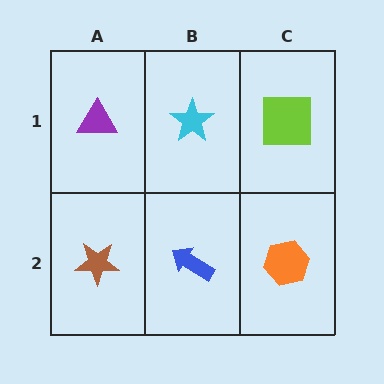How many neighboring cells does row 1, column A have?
2.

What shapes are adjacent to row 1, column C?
An orange hexagon (row 2, column C), a cyan star (row 1, column B).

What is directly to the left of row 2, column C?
A blue arrow.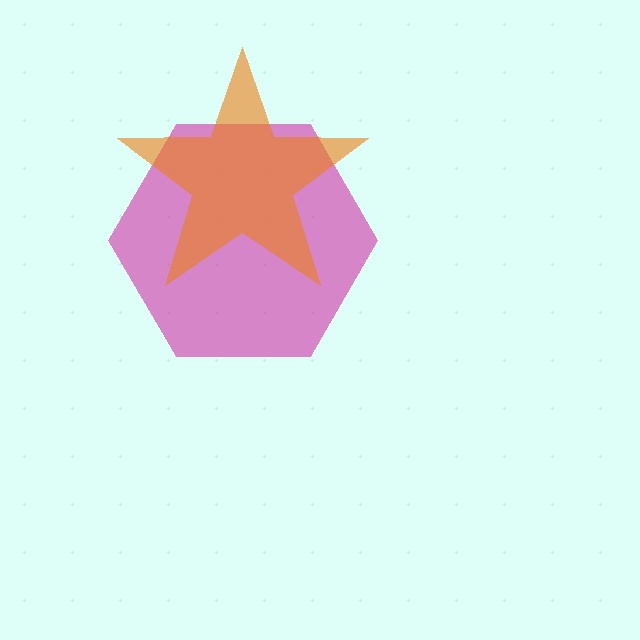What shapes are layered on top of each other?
The layered shapes are: a magenta hexagon, an orange star.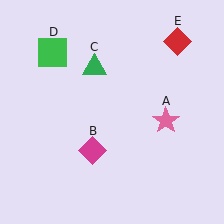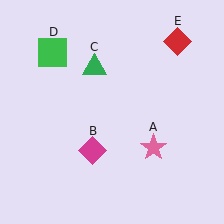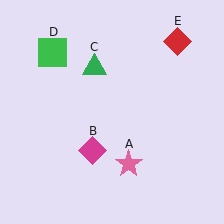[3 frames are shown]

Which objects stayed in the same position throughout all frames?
Magenta diamond (object B) and green triangle (object C) and green square (object D) and red diamond (object E) remained stationary.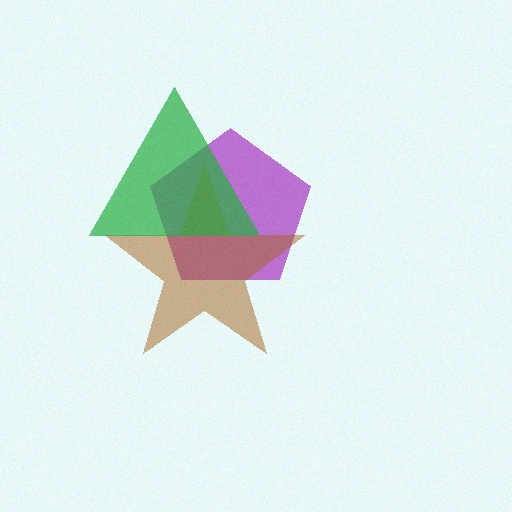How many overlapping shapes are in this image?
There are 3 overlapping shapes in the image.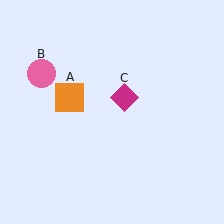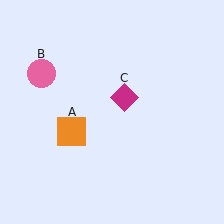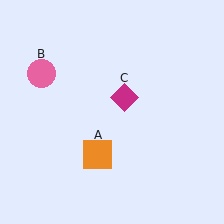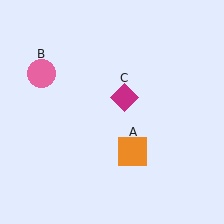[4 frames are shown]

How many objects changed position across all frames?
1 object changed position: orange square (object A).